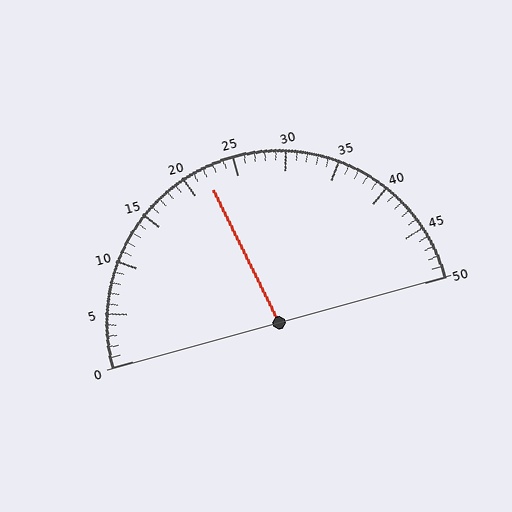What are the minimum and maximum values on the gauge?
The gauge ranges from 0 to 50.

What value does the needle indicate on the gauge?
The needle indicates approximately 22.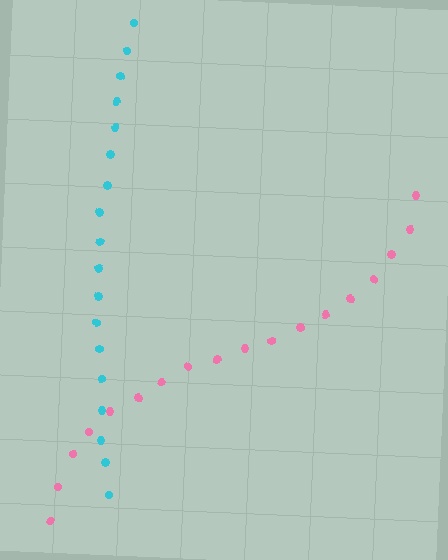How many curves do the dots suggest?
There are 2 distinct paths.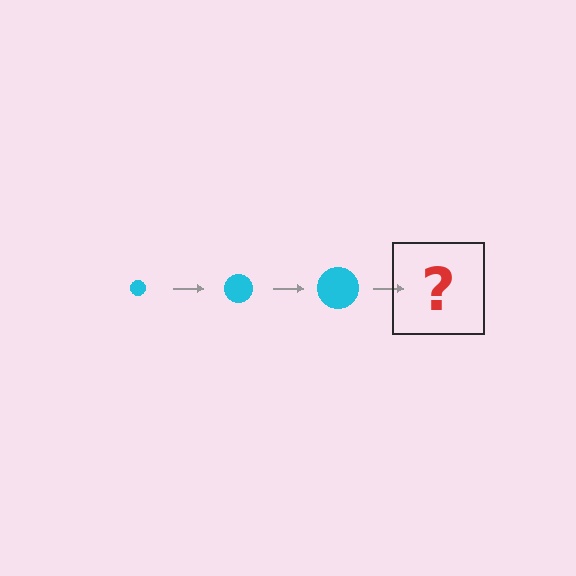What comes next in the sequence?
The next element should be a cyan circle, larger than the previous one.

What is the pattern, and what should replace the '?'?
The pattern is that the circle gets progressively larger each step. The '?' should be a cyan circle, larger than the previous one.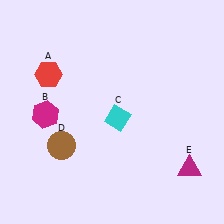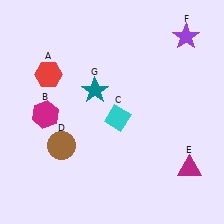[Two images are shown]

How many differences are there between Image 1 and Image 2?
There are 2 differences between the two images.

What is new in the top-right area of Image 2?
A purple star (F) was added in the top-right area of Image 2.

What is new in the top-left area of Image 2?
A teal star (G) was added in the top-left area of Image 2.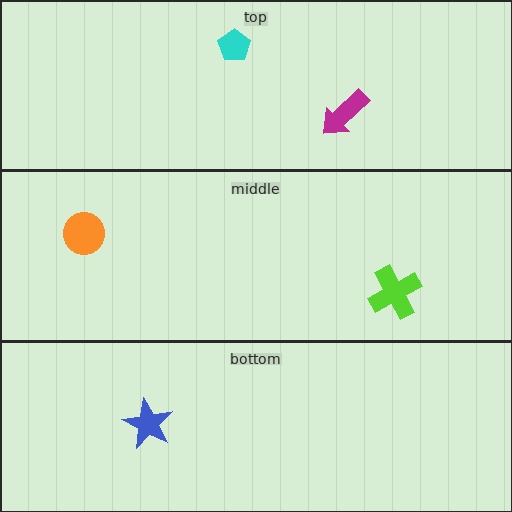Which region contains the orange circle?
The middle region.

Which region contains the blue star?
The bottom region.